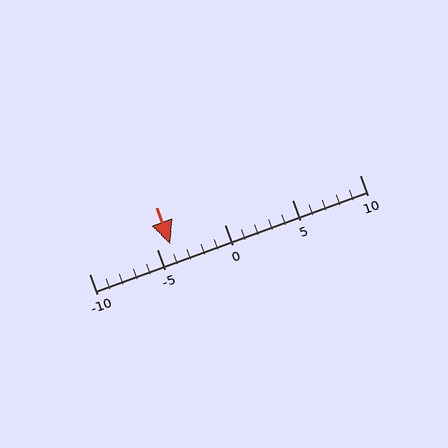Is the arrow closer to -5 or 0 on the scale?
The arrow is closer to -5.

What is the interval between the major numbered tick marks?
The major tick marks are spaced 5 units apart.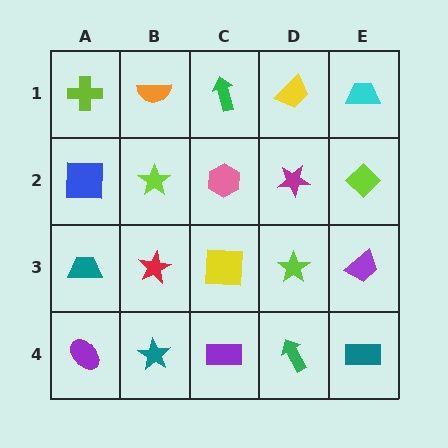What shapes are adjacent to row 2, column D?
A yellow trapezoid (row 1, column D), a lime star (row 3, column D), a pink hexagon (row 2, column C), a lime diamond (row 2, column E).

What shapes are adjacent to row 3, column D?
A magenta star (row 2, column D), a green arrow (row 4, column D), a yellow square (row 3, column C), a purple trapezoid (row 3, column E).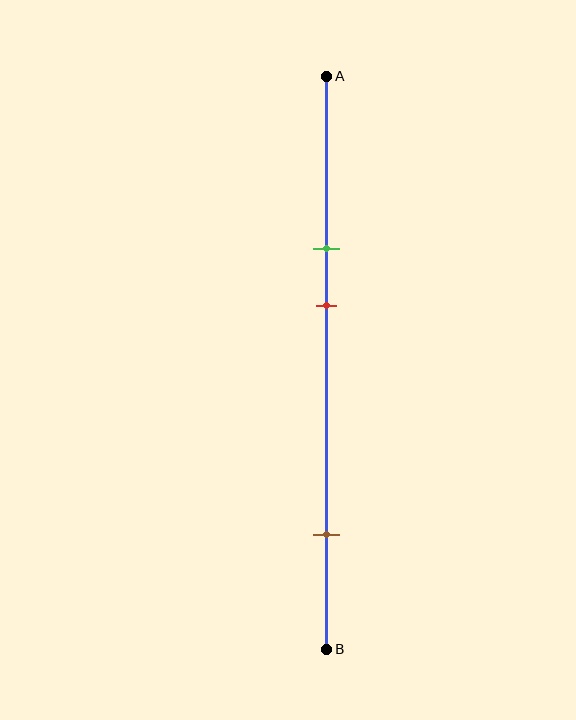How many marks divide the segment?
There are 3 marks dividing the segment.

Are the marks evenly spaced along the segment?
No, the marks are not evenly spaced.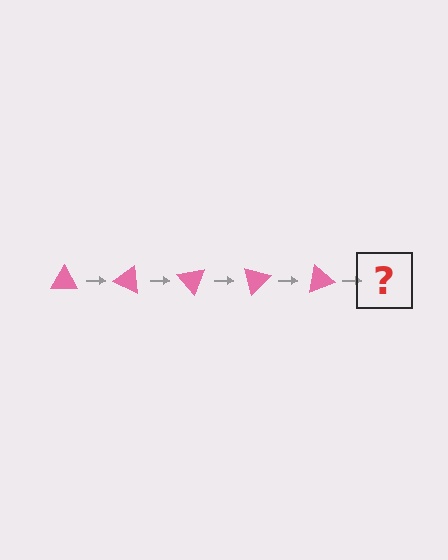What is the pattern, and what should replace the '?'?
The pattern is that the triangle rotates 25 degrees each step. The '?' should be a pink triangle rotated 125 degrees.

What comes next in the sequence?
The next element should be a pink triangle rotated 125 degrees.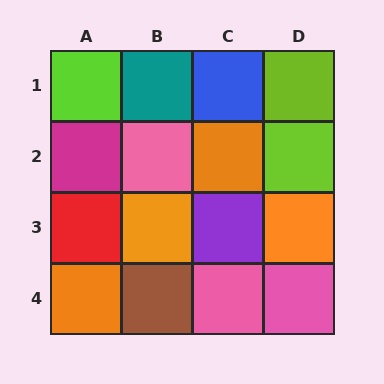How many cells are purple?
1 cell is purple.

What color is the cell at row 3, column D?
Orange.